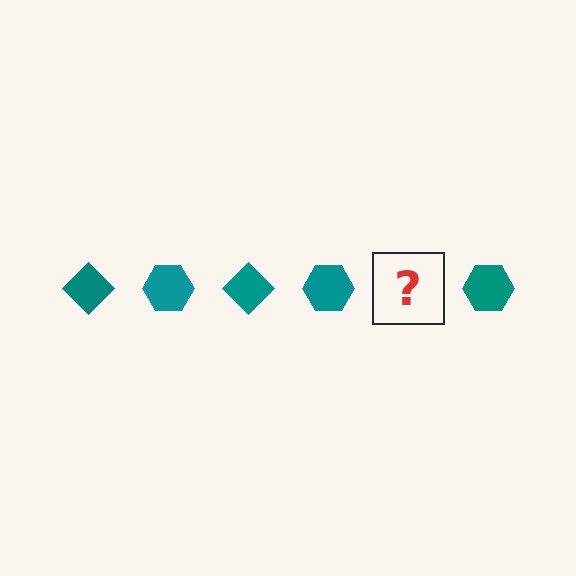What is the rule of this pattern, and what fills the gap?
The rule is that the pattern cycles through diamond, hexagon shapes in teal. The gap should be filled with a teal diamond.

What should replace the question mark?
The question mark should be replaced with a teal diamond.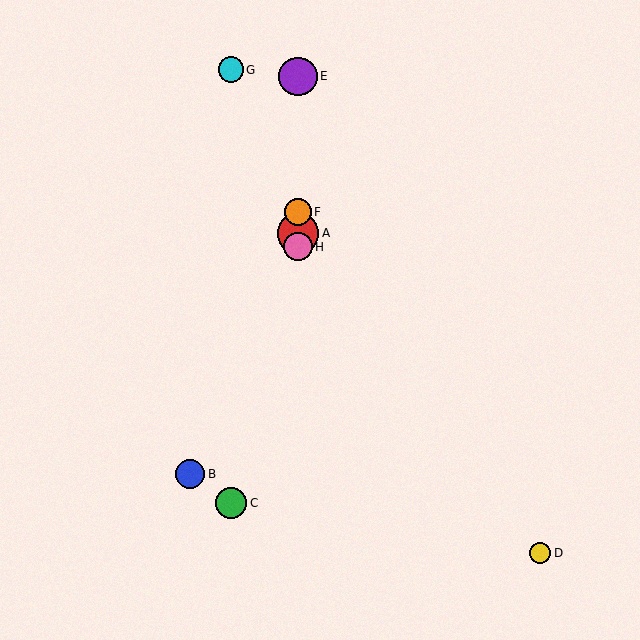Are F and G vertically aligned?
No, F is at x≈298 and G is at x≈231.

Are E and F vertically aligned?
Yes, both are at x≈298.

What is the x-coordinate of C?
Object C is at x≈231.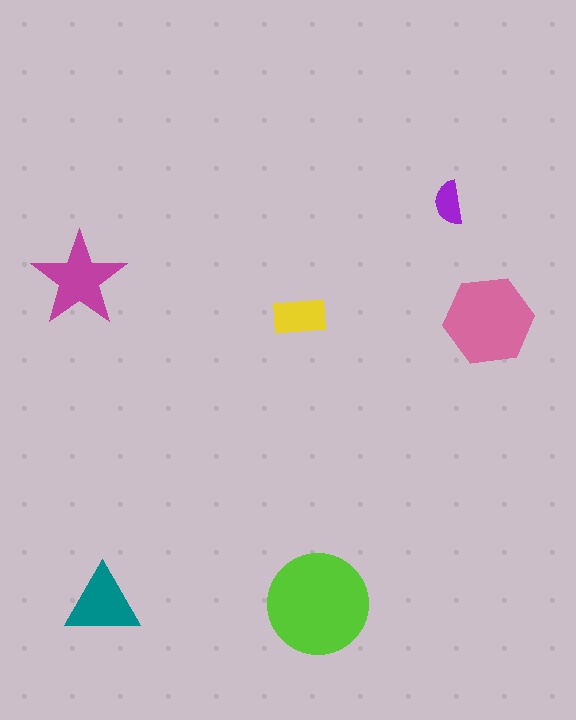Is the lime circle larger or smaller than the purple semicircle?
Larger.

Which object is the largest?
The lime circle.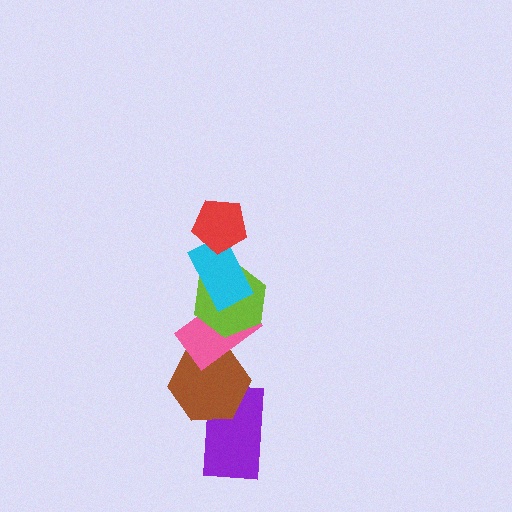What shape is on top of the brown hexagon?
The pink rectangle is on top of the brown hexagon.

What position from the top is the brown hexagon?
The brown hexagon is 5th from the top.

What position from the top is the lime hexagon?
The lime hexagon is 3rd from the top.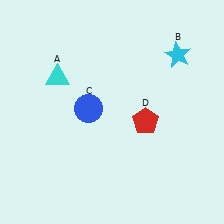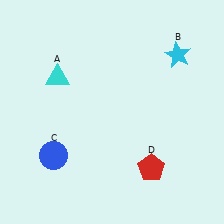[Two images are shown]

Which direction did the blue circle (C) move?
The blue circle (C) moved down.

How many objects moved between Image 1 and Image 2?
2 objects moved between the two images.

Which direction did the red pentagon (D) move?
The red pentagon (D) moved down.